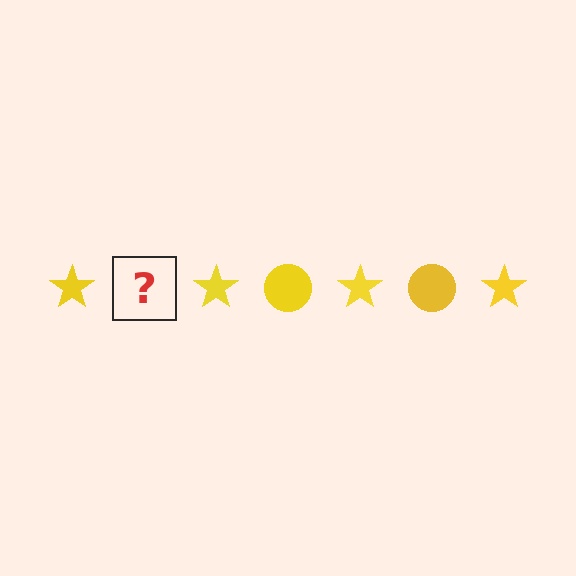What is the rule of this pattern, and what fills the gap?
The rule is that the pattern cycles through star, circle shapes in yellow. The gap should be filled with a yellow circle.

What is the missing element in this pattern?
The missing element is a yellow circle.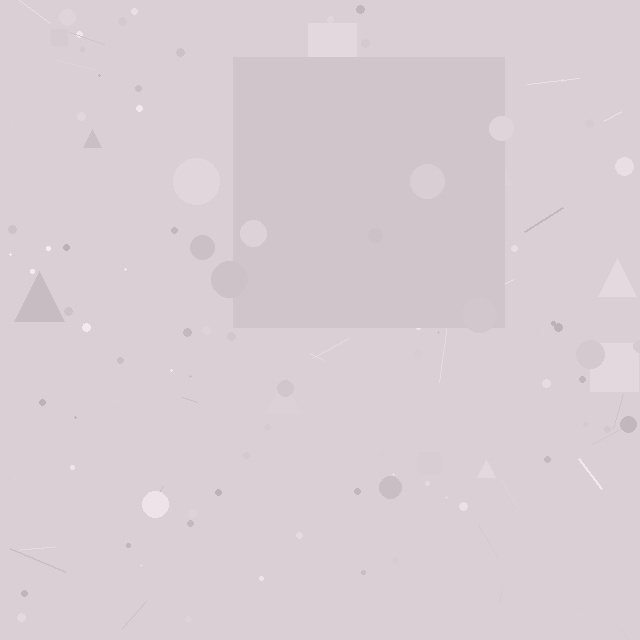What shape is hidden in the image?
A square is hidden in the image.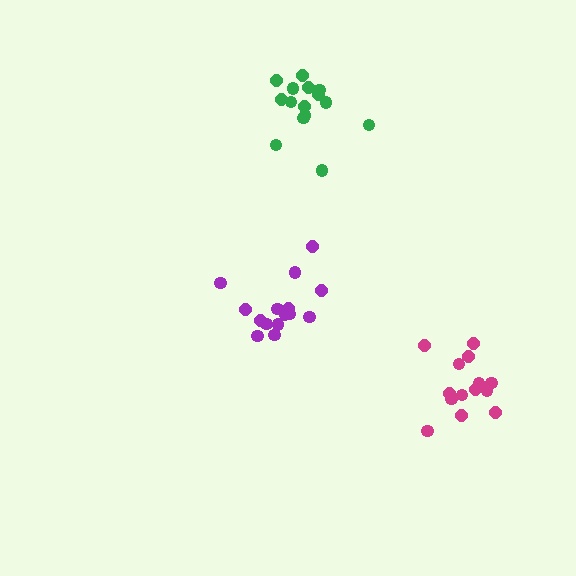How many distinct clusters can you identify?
There are 3 distinct clusters.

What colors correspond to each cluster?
The clusters are colored: green, magenta, purple.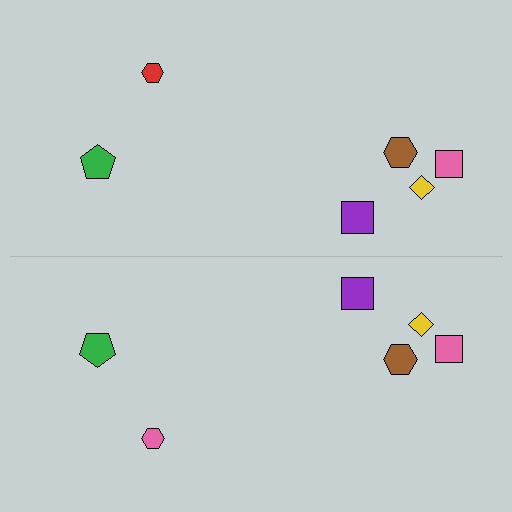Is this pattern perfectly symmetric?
No, the pattern is not perfectly symmetric. The pink hexagon on the bottom side breaks the symmetry — its mirror counterpart is red.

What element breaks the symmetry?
The pink hexagon on the bottom side breaks the symmetry — its mirror counterpart is red.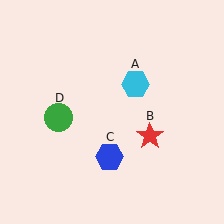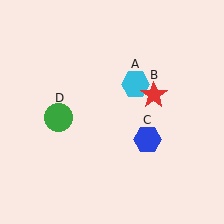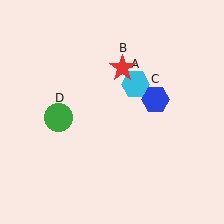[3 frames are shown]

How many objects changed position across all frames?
2 objects changed position: red star (object B), blue hexagon (object C).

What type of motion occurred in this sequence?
The red star (object B), blue hexagon (object C) rotated counterclockwise around the center of the scene.